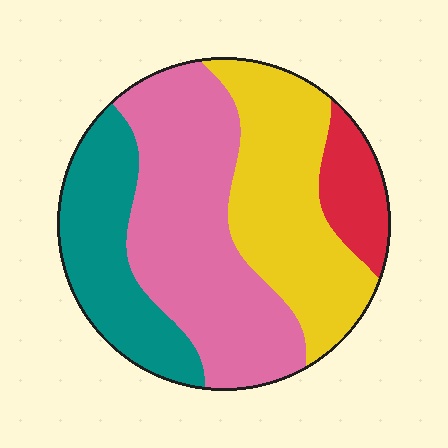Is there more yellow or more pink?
Pink.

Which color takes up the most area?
Pink, at roughly 40%.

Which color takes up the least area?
Red, at roughly 10%.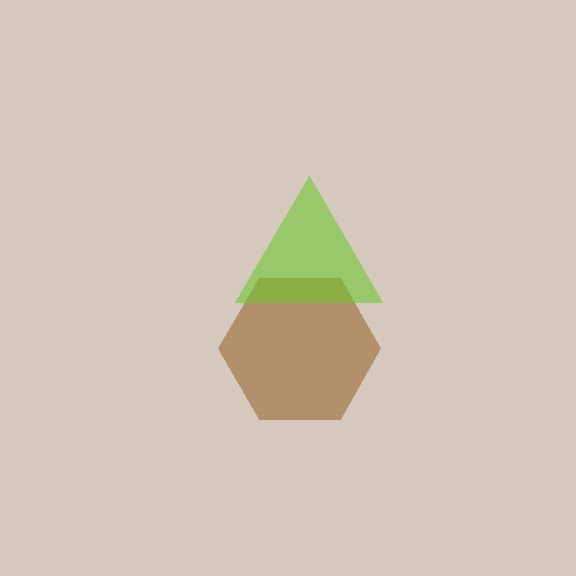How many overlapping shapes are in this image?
There are 2 overlapping shapes in the image.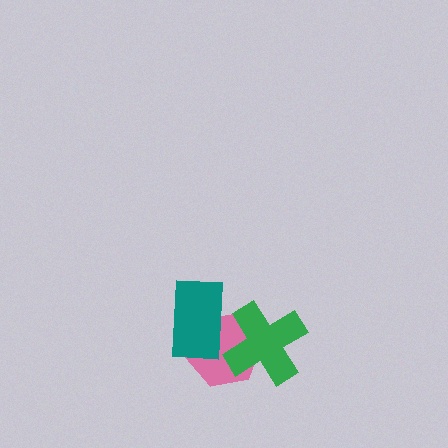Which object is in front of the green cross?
The teal rectangle is in front of the green cross.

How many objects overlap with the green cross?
2 objects overlap with the green cross.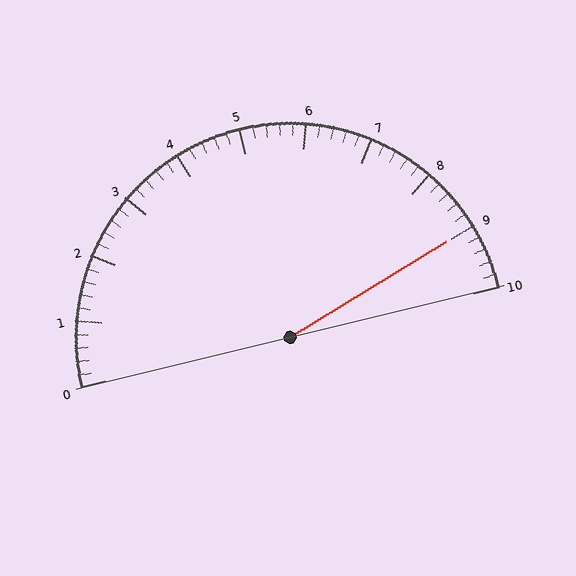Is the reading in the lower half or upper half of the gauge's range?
The reading is in the upper half of the range (0 to 10).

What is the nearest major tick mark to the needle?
The nearest major tick mark is 9.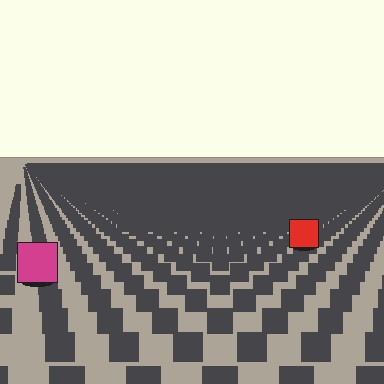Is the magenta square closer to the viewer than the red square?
Yes. The magenta square is closer — you can tell from the texture gradient: the ground texture is coarser near it.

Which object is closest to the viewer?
The magenta square is closest. The texture marks near it are larger and more spread out.